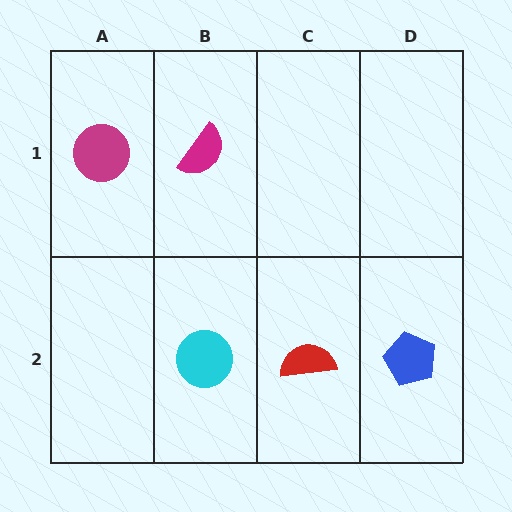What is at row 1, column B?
A magenta semicircle.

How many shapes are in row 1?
2 shapes.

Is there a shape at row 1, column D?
No, that cell is empty.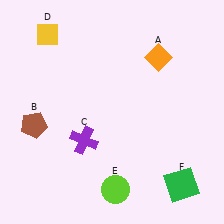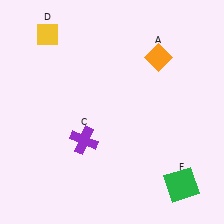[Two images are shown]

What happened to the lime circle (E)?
The lime circle (E) was removed in Image 2. It was in the bottom-right area of Image 1.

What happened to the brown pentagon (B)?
The brown pentagon (B) was removed in Image 2. It was in the bottom-left area of Image 1.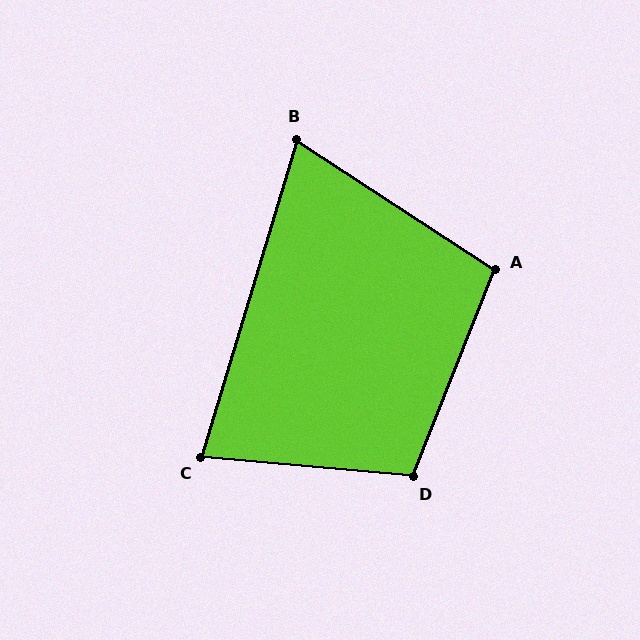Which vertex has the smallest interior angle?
B, at approximately 74 degrees.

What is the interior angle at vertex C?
Approximately 78 degrees (acute).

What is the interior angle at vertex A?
Approximately 102 degrees (obtuse).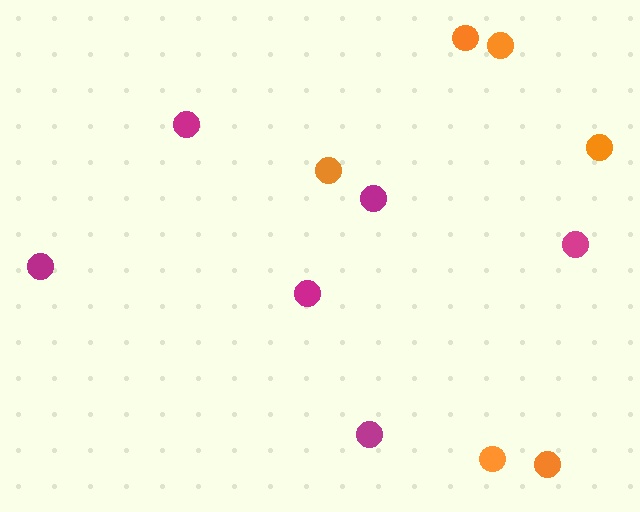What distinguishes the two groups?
There are 2 groups: one group of orange circles (6) and one group of magenta circles (6).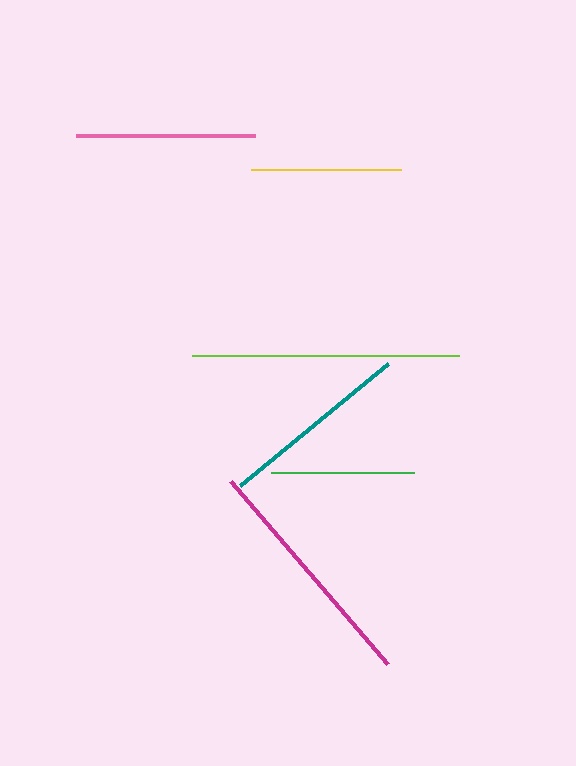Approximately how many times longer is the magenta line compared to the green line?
The magenta line is approximately 1.7 times the length of the green line.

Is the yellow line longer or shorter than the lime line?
The lime line is longer than the yellow line.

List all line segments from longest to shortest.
From longest to shortest: lime, magenta, teal, pink, yellow, green.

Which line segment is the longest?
The lime line is the longest at approximately 267 pixels.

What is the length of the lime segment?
The lime segment is approximately 267 pixels long.